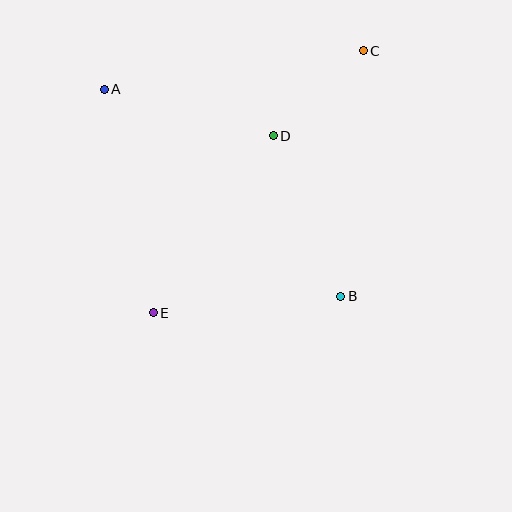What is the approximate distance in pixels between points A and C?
The distance between A and C is approximately 262 pixels.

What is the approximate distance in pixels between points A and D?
The distance between A and D is approximately 175 pixels.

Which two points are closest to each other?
Points C and D are closest to each other.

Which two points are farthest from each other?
Points C and E are farthest from each other.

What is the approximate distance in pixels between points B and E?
The distance between B and E is approximately 188 pixels.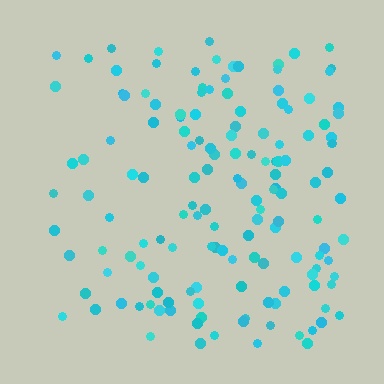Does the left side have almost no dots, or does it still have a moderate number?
Still a moderate number, just noticeably fewer than the right.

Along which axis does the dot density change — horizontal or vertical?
Horizontal.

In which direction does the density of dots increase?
From left to right, with the right side densest.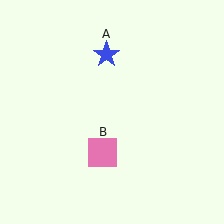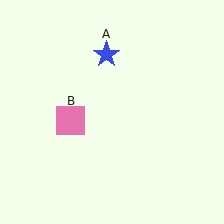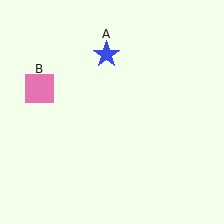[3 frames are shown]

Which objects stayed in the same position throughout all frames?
Blue star (object A) remained stationary.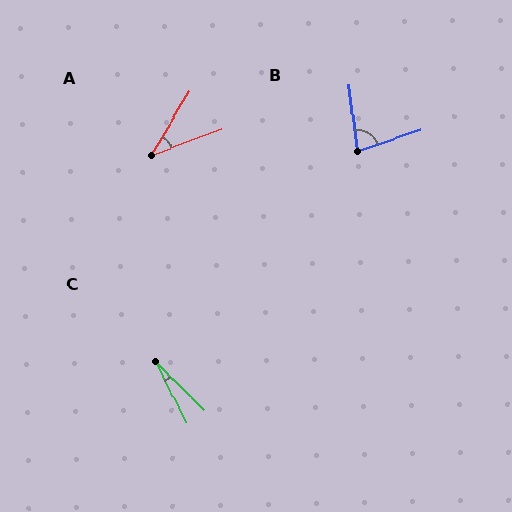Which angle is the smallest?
C, at approximately 18 degrees.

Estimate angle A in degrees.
Approximately 39 degrees.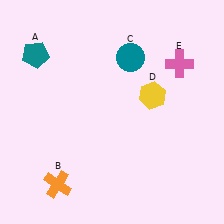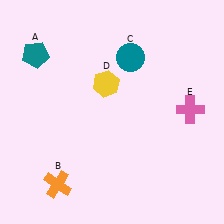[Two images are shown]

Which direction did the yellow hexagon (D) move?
The yellow hexagon (D) moved left.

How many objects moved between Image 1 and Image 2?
2 objects moved between the two images.